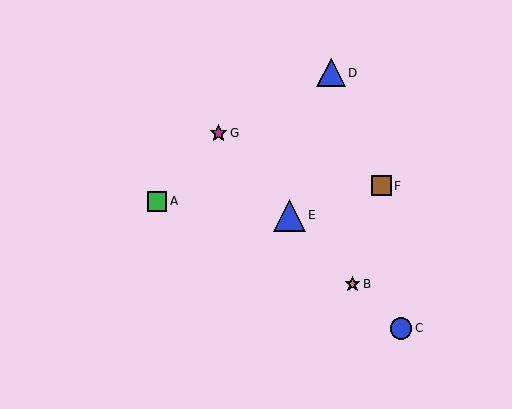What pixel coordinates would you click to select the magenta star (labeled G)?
Click at (218, 133) to select the magenta star G.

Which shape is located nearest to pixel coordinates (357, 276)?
The pink star (labeled B) at (353, 284) is nearest to that location.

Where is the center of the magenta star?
The center of the magenta star is at (218, 133).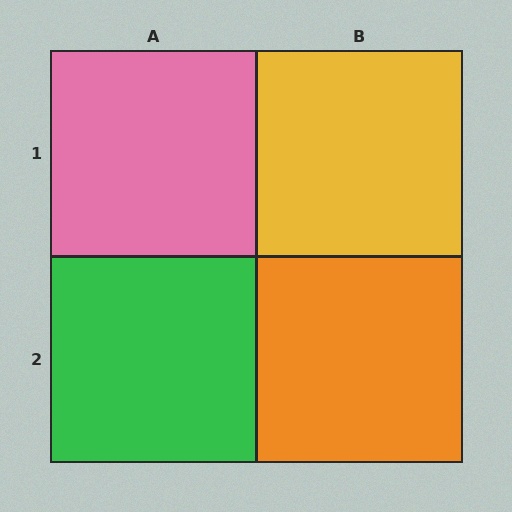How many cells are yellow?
1 cell is yellow.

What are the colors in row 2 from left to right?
Green, orange.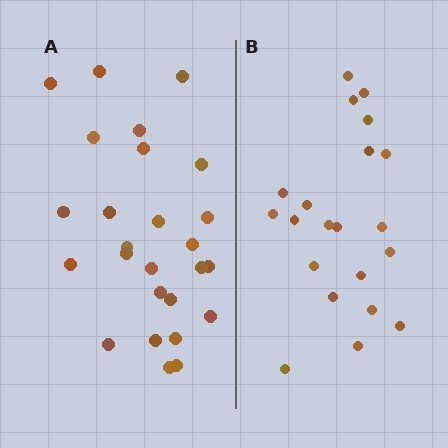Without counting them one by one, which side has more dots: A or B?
Region A (the left region) has more dots.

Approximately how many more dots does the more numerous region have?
Region A has about 5 more dots than region B.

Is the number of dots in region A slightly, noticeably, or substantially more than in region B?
Region A has only slightly more — the two regions are fairly close. The ratio is roughly 1.2 to 1.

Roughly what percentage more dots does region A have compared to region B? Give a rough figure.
About 25% more.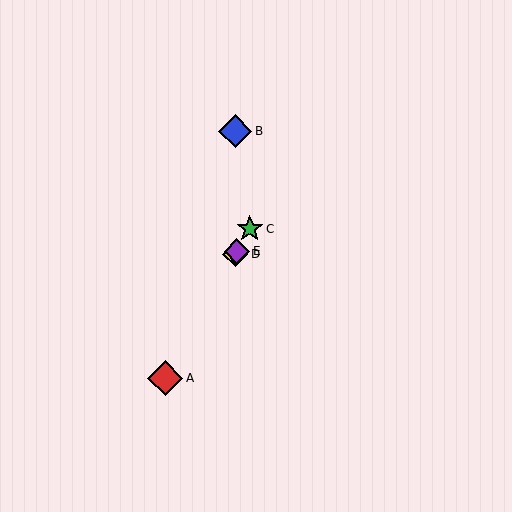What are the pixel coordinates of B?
Object B is at (235, 131).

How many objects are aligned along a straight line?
4 objects (A, C, D, E) are aligned along a straight line.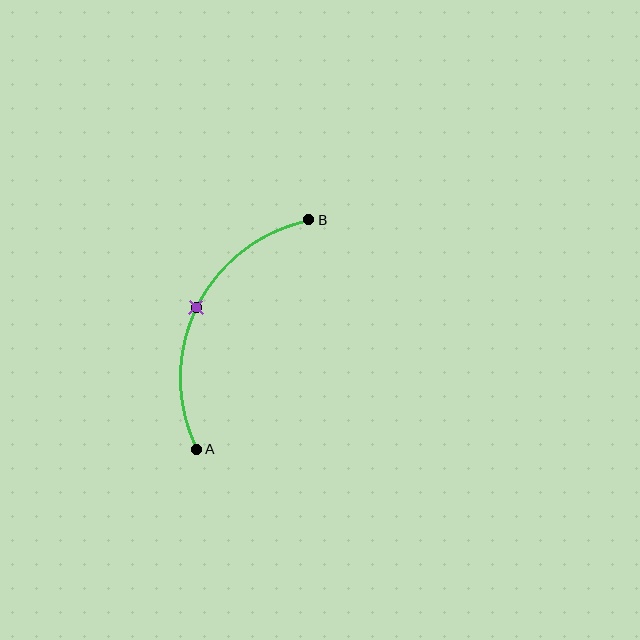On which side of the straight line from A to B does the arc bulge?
The arc bulges to the left of the straight line connecting A and B.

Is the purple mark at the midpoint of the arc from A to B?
Yes. The purple mark lies on the arc at equal arc-length from both A and B — it is the arc midpoint.